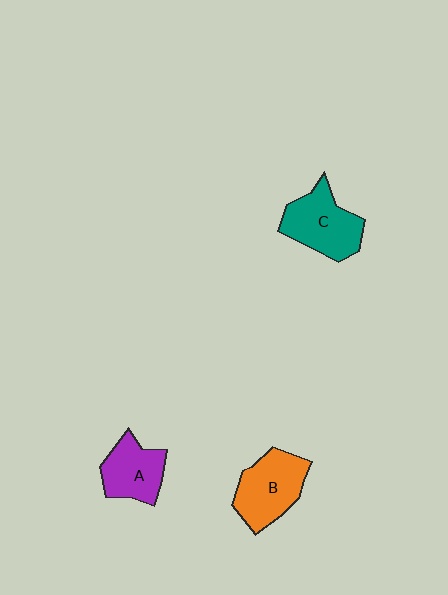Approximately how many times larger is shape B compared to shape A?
Approximately 1.3 times.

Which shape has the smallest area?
Shape A (purple).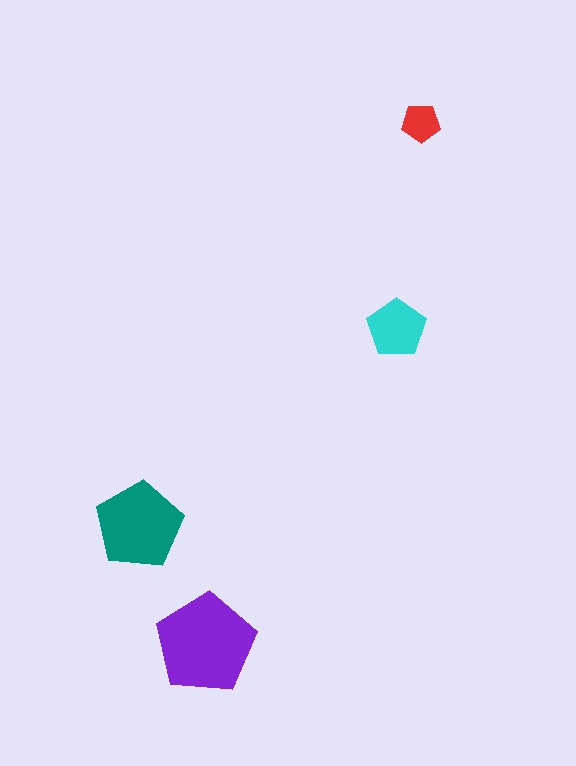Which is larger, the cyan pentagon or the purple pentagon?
The purple one.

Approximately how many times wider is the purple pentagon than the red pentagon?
About 2.5 times wider.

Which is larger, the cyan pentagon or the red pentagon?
The cyan one.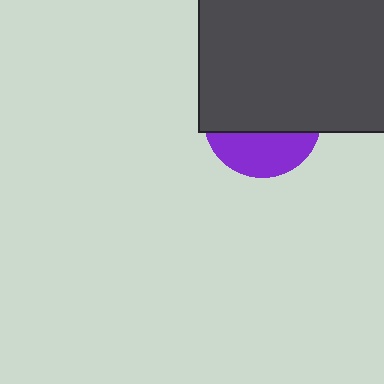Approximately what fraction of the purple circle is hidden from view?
Roughly 65% of the purple circle is hidden behind the dark gray rectangle.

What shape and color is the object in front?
The object in front is a dark gray rectangle.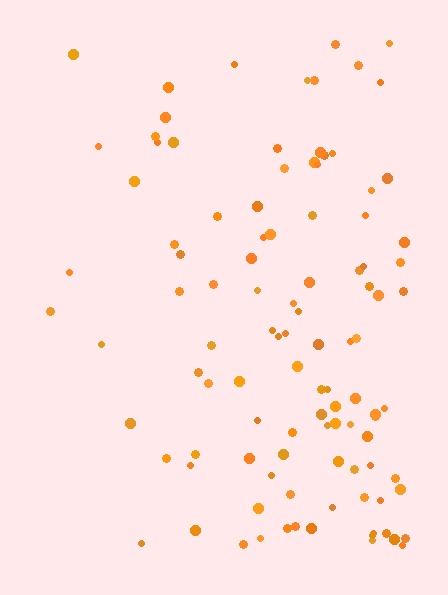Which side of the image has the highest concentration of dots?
The right.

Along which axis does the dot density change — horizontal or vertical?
Horizontal.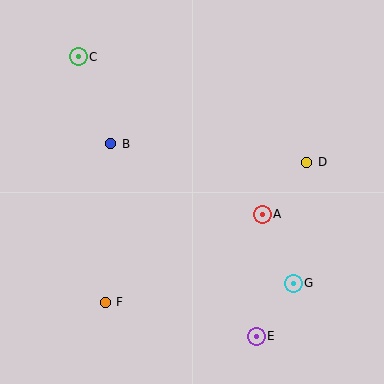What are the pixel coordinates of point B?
Point B is at (111, 144).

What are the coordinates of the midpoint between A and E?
The midpoint between A and E is at (259, 275).